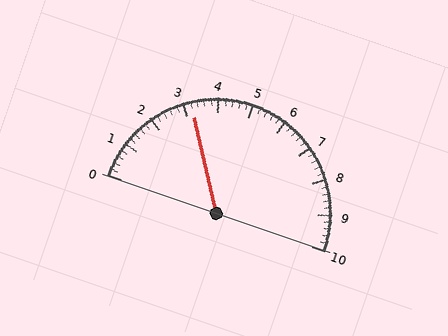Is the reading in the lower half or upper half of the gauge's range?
The reading is in the lower half of the range (0 to 10).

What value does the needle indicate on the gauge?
The needle indicates approximately 3.2.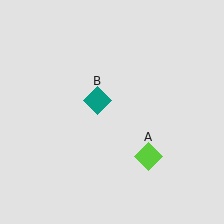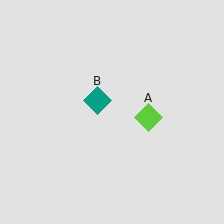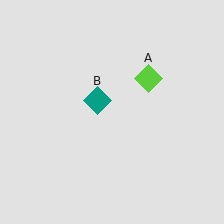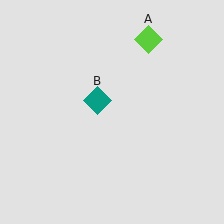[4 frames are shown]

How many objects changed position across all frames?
1 object changed position: lime diamond (object A).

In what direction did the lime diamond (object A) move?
The lime diamond (object A) moved up.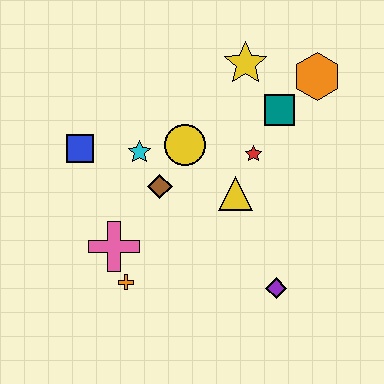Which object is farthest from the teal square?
The orange cross is farthest from the teal square.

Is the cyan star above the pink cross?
Yes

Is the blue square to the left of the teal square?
Yes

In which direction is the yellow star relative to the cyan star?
The yellow star is to the right of the cyan star.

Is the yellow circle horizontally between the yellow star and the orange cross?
Yes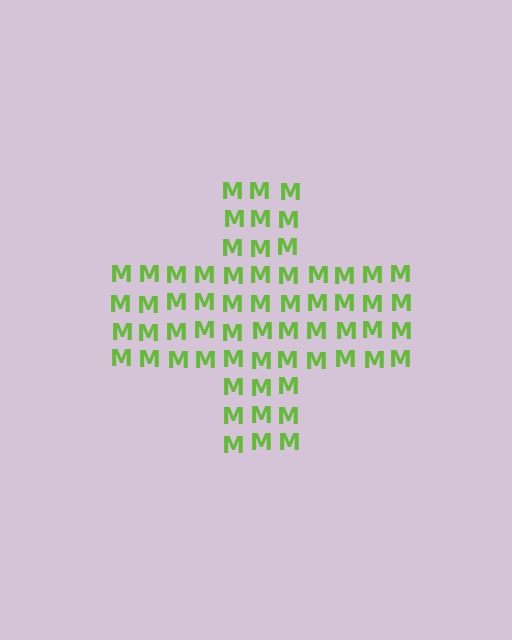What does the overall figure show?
The overall figure shows a cross.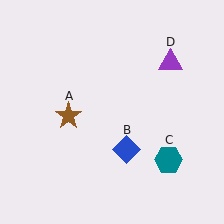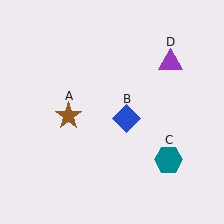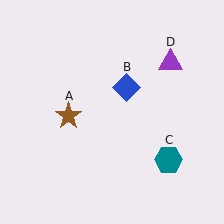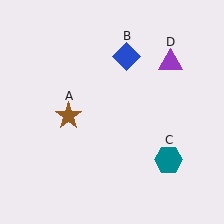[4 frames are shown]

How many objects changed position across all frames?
1 object changed position: blue diamond (object B).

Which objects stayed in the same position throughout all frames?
Brown star (object A) and teal hexagon (object C) and purple triangle (object D) remained stationary.